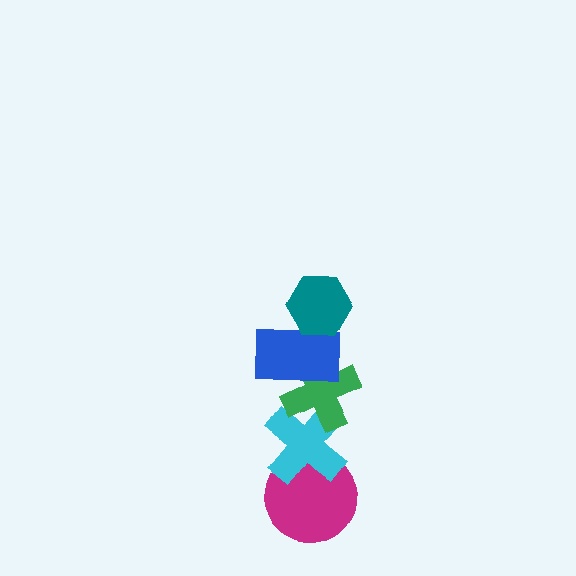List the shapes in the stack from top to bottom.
From top to bottom: the teal hexagon, the blue rectangle, the green cross, the cyan cross, the magenta circle.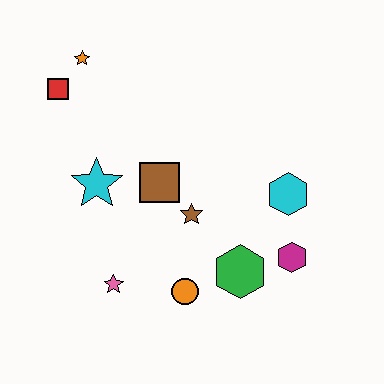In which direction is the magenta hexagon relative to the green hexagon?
The magenta hexagon is to the right of the green hexagon.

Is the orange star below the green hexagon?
No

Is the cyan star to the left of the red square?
No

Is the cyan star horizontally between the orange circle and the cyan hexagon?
No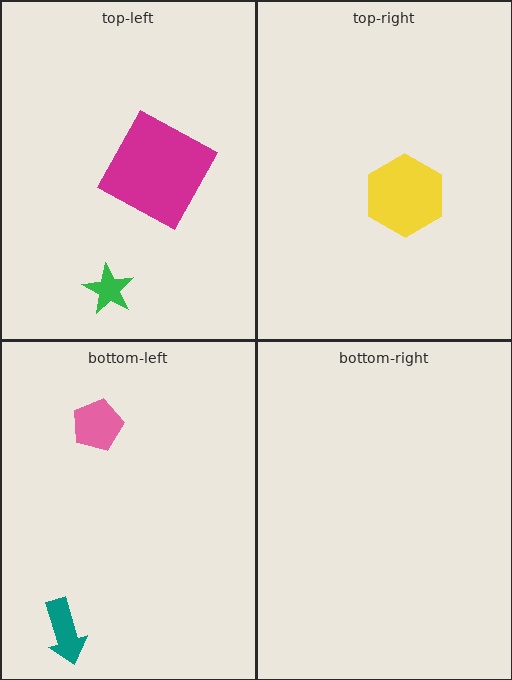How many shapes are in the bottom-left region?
2.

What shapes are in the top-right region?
The yellow hexagon.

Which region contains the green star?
The top-left region.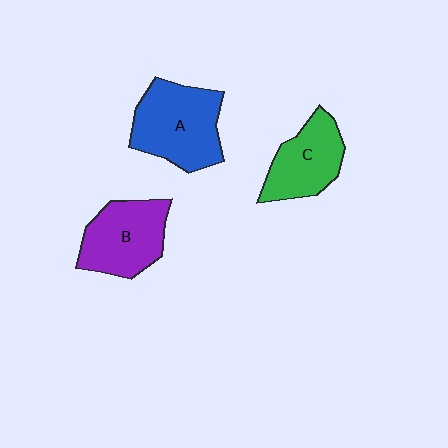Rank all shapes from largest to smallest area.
From largest to smallest: A (blue), B (purple), C (green).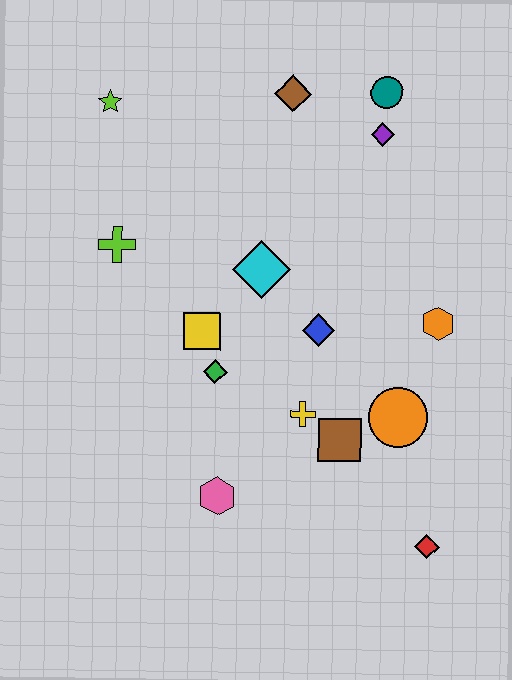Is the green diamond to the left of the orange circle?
Yes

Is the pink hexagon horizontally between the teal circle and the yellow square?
Yes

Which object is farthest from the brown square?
The lime star is farthest from the brown square.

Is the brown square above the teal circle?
No